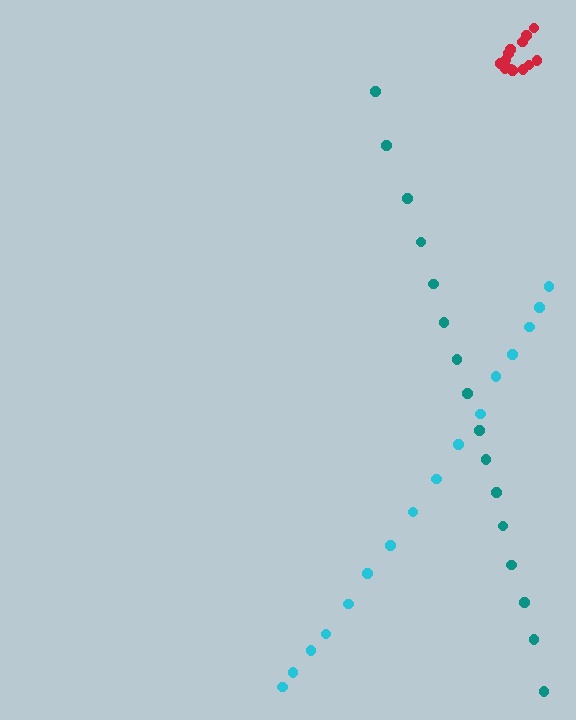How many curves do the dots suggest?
There are 3 distinct paths.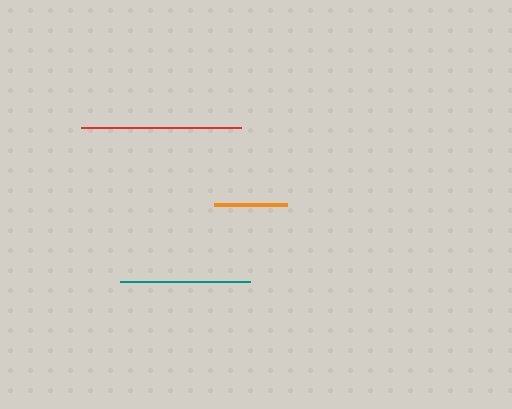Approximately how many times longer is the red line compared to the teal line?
The red line is approximately 1.2 times the length of the teal line.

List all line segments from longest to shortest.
From longest to shortest: red, teal, orange.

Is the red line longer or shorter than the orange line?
The red line is longer than the orange line.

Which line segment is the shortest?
The orange line is the shortest at approximately 73 pixels.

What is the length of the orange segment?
The orange segment is approximately 73 pixels long.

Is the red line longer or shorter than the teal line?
The red line is longer than the teal line.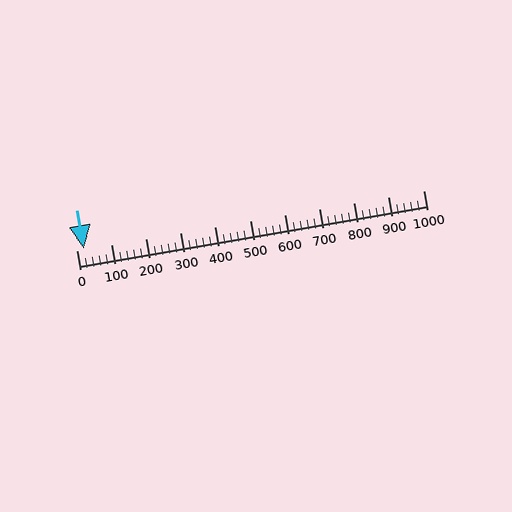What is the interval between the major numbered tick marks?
The major tick marks are spaced 100 units apart.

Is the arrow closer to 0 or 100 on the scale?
The arrow is closer to 0.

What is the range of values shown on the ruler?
The ruler shows values from 0 to 1000.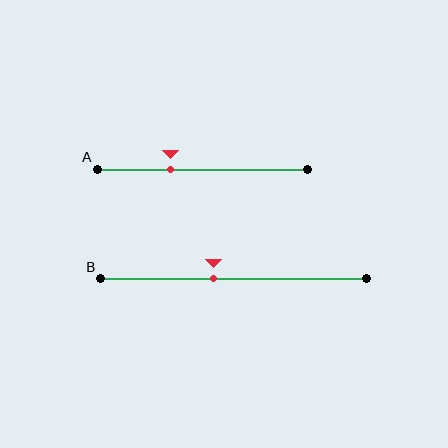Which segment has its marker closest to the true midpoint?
Segment B has its marker closest to the true midpoint.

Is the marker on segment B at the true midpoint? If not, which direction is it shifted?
No, the marker on segment B is shifted to the left by about 8% of the segment length.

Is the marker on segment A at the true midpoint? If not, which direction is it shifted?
No, the marker on segment A is shifted to the left by about 15% of the segment length.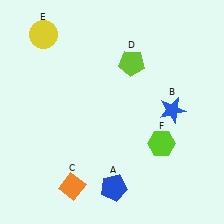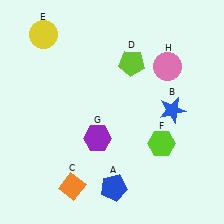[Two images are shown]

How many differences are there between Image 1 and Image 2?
There are 2 differences between the two images.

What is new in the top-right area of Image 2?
A pink circle (H) was added in the top-right area of Image 2.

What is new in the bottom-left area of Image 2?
A purple hexagon (G) was added in the bottom-left area of Image 2.